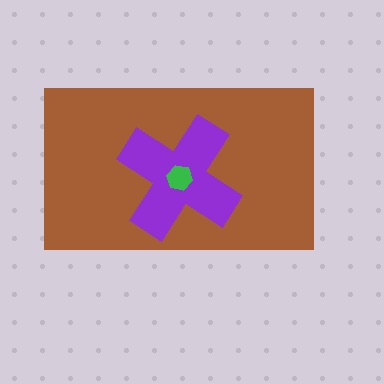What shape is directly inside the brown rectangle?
The purple cross.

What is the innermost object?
The green hexagon.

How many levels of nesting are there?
3.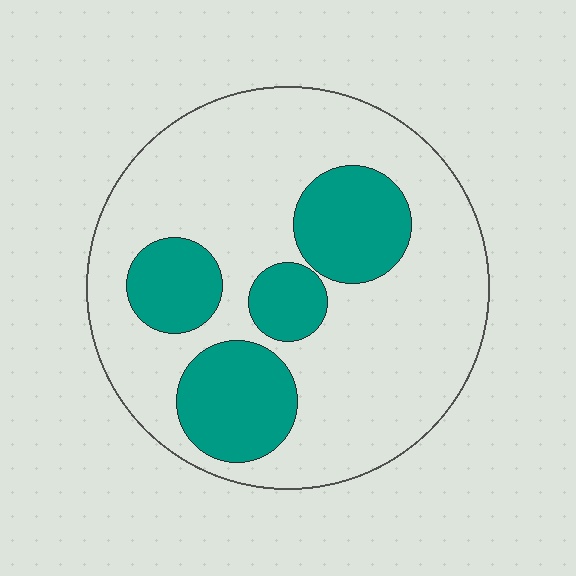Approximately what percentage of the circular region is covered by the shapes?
Approximately 30%.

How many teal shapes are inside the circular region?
4.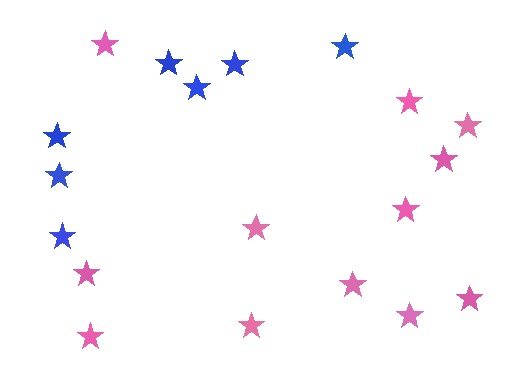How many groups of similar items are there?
There are 2 groups: one group of pink stars (12) and one group of blue stars (7).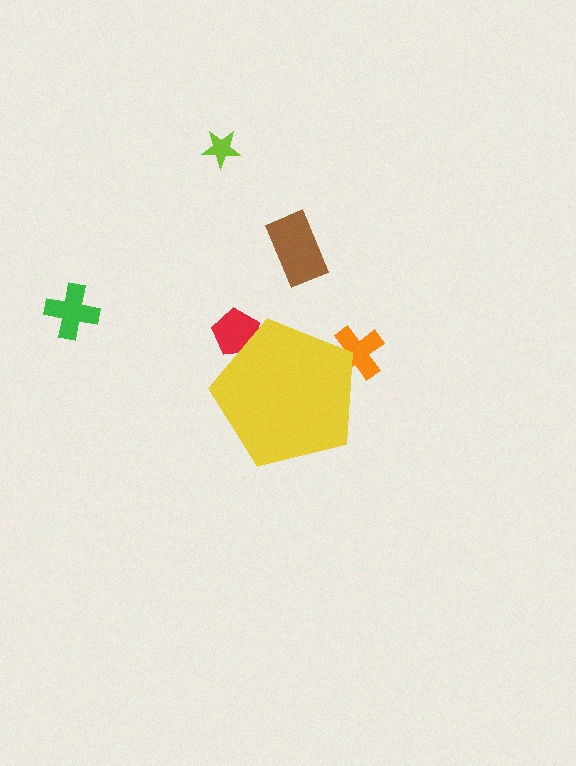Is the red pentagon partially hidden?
Yes, the red pentagon is partially hidden behind the yellow pentagon.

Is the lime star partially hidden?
No, the lime star is fully visible.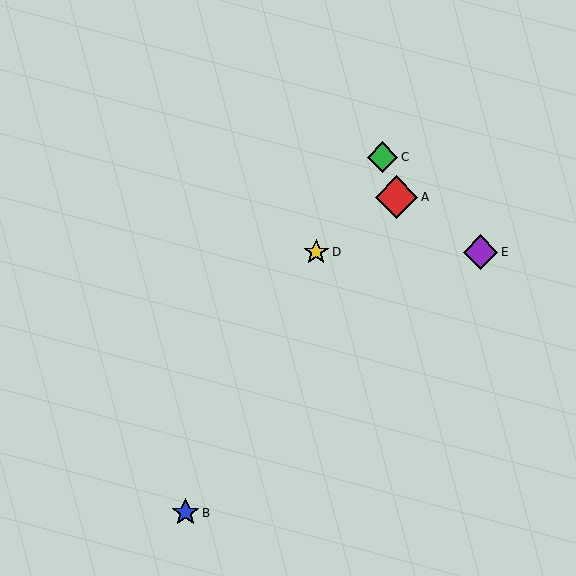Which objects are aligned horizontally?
Objects D, E are aligned horizontally.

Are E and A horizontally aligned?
No, E is at y≈252 and A is at y≈197.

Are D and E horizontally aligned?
Yes, both are at y≈252.